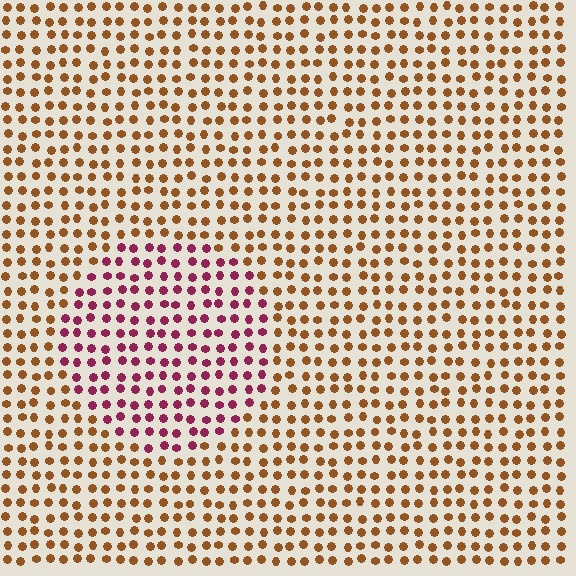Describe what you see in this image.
The image is filled with small brown elements in a uniform arrangement. A circle-shaped region is visible where the elements are tinted to a slightly different hue, forming a subtle color boundary.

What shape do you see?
I see a circle.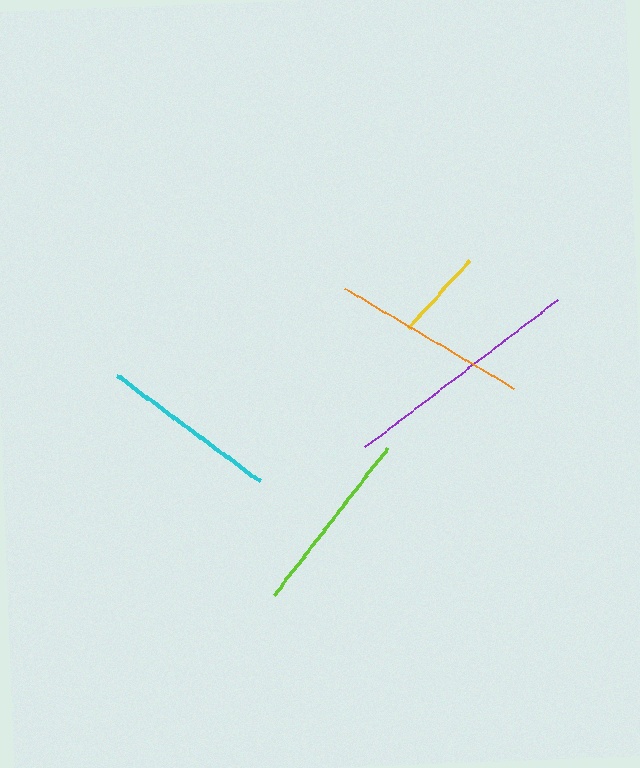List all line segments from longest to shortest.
From longest to shortest: purple, orange, lime, cyan, yellow.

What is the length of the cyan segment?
The cyan segment is approximately 178 pixels long.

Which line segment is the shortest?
The yellow line is the shortest at approximately 91 pixels.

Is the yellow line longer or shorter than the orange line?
The orange line is longer than the yellow line.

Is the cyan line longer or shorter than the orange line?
The orange line is longer than the cyan line.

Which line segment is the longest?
The purple line is the longest at approximately 242 pixels.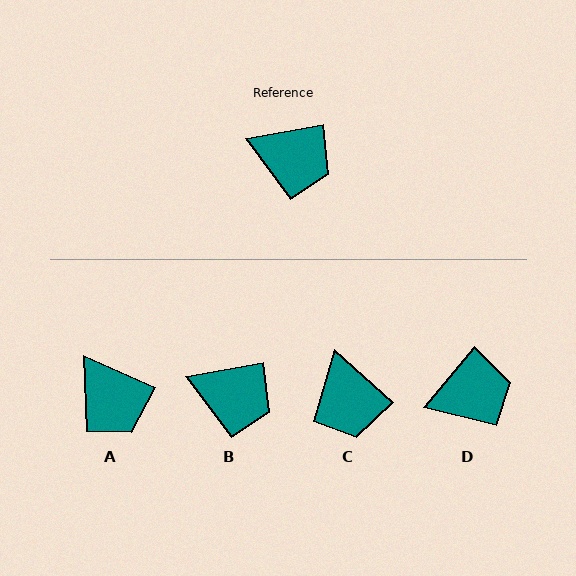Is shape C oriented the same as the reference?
No, it is off by about 53 degrees.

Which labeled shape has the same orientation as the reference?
B.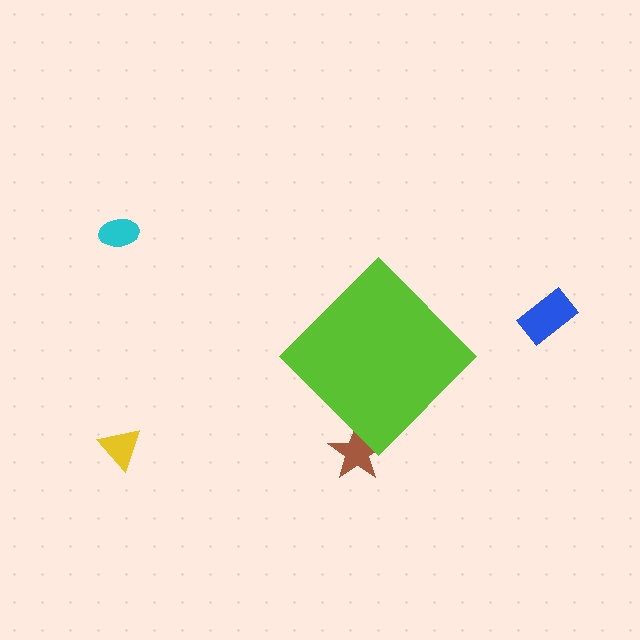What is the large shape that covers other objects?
A lime diamond.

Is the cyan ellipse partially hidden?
No, the cyan ellipse is fully visible.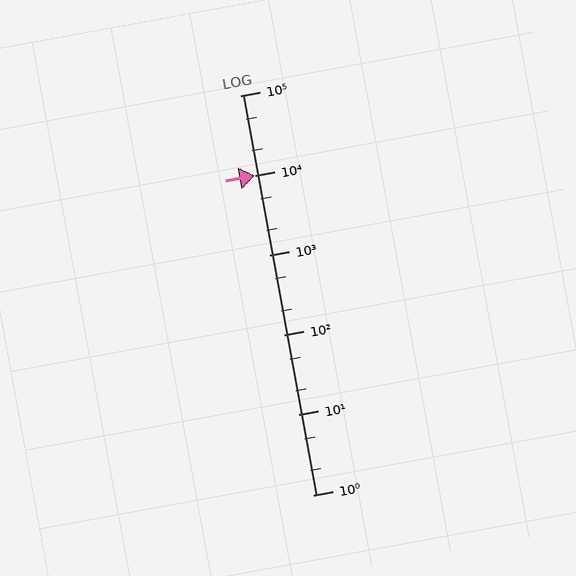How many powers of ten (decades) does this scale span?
The scale spans 5 decades, from 1 to 100000.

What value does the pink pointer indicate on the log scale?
The pointer indicates approximately 10000.